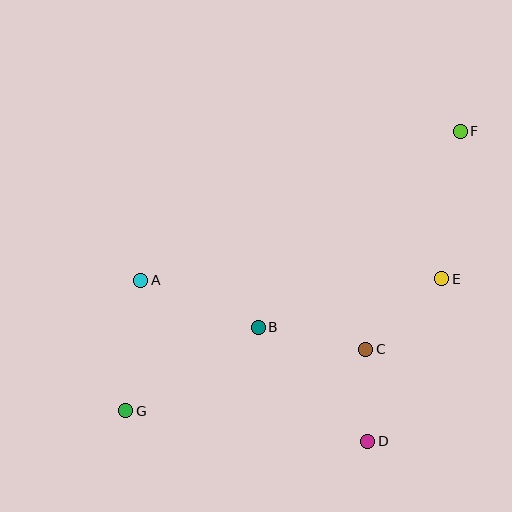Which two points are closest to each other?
Points C and D are closest to each other.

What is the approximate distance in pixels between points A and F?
The distance between A and F is approximately 353 pixels.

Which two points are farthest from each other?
Points F and G are farthest from each other.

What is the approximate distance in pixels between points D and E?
The distance between D and E is approximately 178 pixels.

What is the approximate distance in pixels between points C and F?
The distance between C and F is approximately 238 pixels.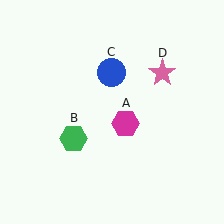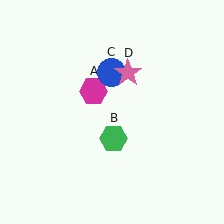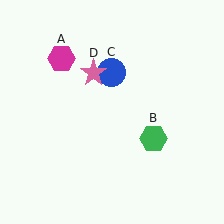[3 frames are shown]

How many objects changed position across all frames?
3 objects changed position: magenta hexagon (object A), green hexagon (object B), pink star (object D).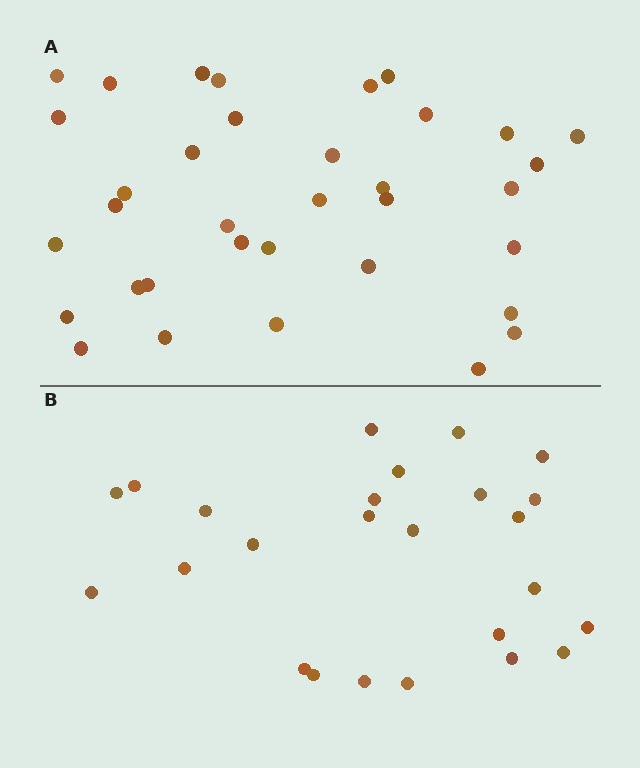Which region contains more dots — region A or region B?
Region A (the top region) has more dots.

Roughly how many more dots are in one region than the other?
Region A has roughly 10 or so more dots than region B.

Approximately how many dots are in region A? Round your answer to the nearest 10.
About 40 dots. (The exact count is 35, which rounds to 40.)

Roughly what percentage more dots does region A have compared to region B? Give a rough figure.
About 40% more.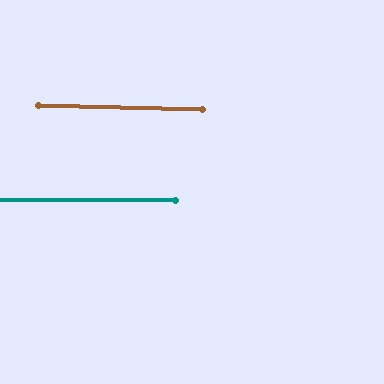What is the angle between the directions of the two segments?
Approximately 1 degree.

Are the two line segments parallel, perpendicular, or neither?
Parallel — their directions differ by only 1.0°.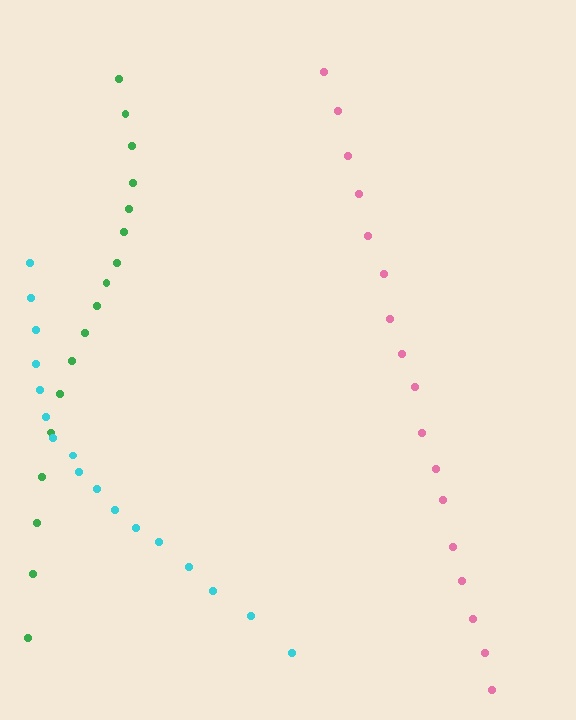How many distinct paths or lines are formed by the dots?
There are 3 distinct paths.